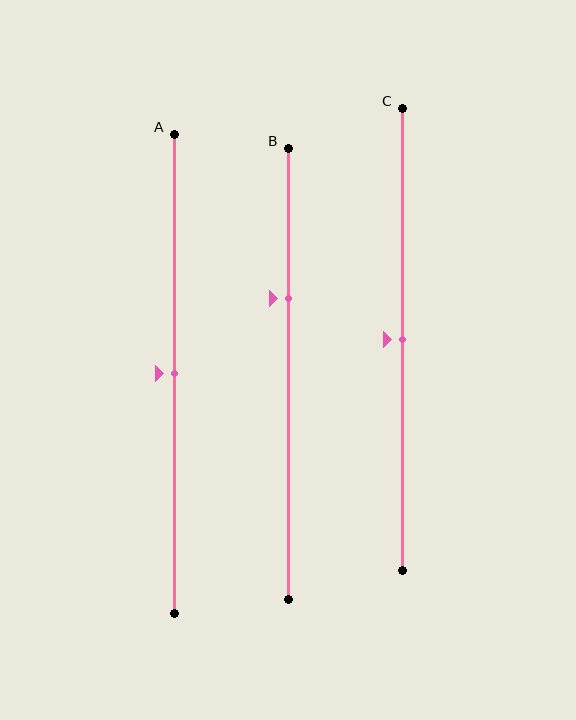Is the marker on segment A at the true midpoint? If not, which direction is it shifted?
Yes, the marker on segment A is at the true midpoint.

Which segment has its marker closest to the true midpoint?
Segment A has its marker closest to the true midpoint.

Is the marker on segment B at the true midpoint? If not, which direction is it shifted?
No, the marker on segment B is shifted upward by about 17% of the segment length.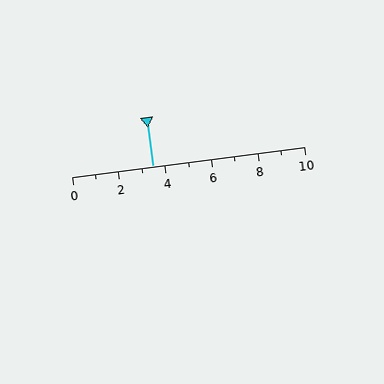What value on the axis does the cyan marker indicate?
The marker indicates approximately 3.5.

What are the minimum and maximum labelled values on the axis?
The axis runs from 0 to 10.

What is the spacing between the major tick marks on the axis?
The major ticks are spaced 2 apart.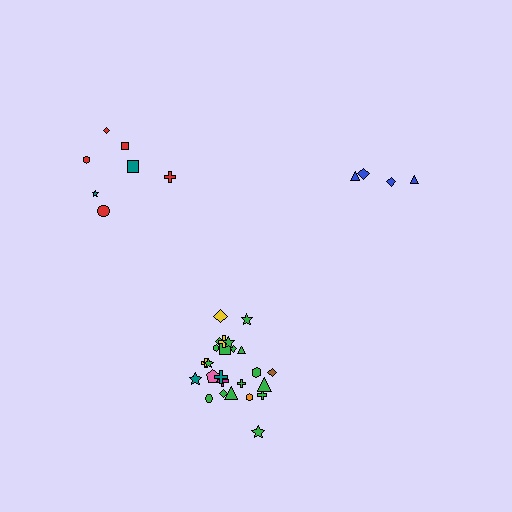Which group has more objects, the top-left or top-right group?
The top-left group.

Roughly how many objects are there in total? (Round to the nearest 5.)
Roughly 35 objects in total.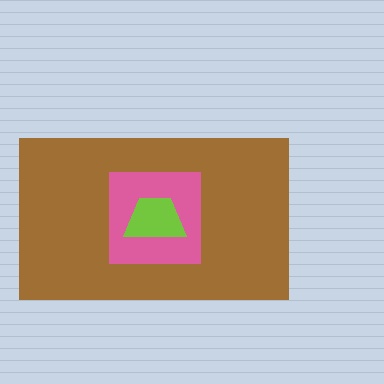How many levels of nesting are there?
3.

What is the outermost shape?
The brown rectangle.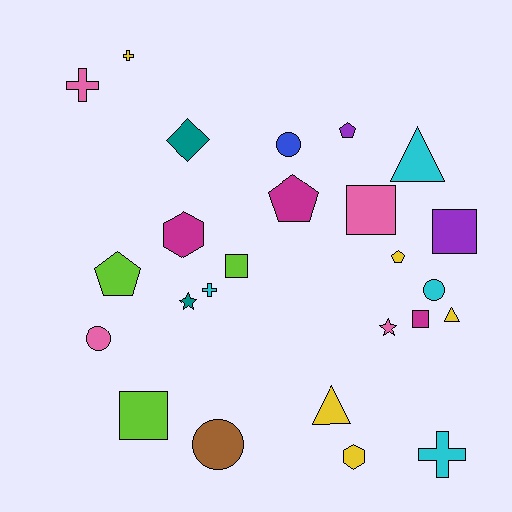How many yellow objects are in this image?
There are 5 yellow objects.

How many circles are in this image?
There are 4 circles.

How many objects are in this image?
There are 25 objects.